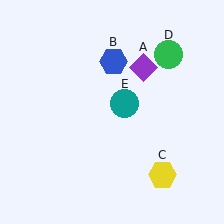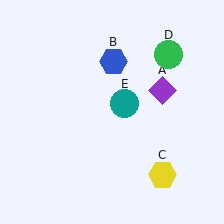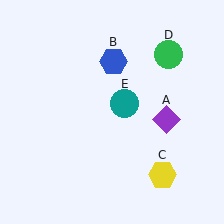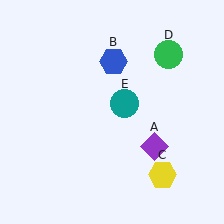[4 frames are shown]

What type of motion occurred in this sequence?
The purple diamond (object A) rotated clockwise around the center of the scene.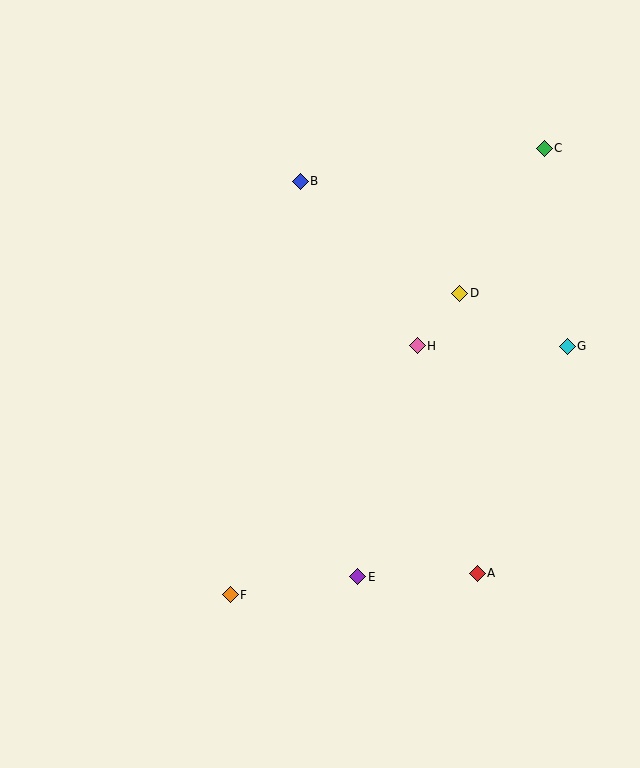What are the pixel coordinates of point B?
Point B is at (300, 181).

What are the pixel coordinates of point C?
Point C is at (544, 148).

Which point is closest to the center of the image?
Point H at (417, 346) is closest to the center.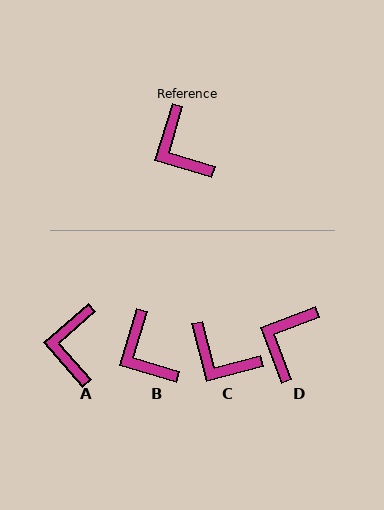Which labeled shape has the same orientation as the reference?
B.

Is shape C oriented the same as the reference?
No, it is off by about 31 degrees.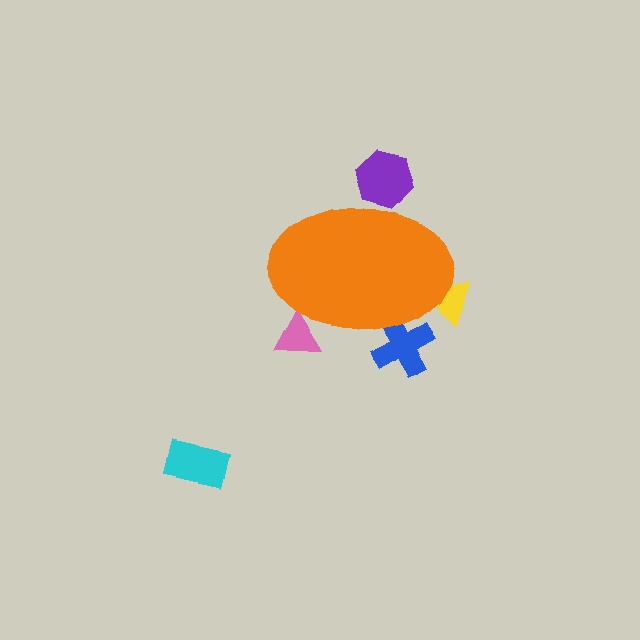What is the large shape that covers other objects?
An orange ellipse.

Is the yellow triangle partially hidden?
Yes, the yellow triangle is partially hidden behind the orange ellipse.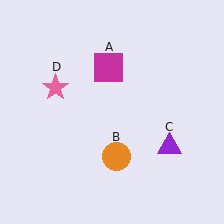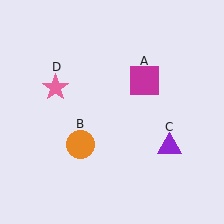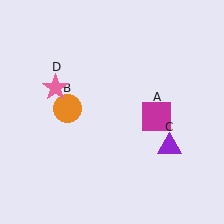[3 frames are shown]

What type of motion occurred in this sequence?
The magenta square (object A), orange circle (object B) rotated clockwise around the center of the scene.